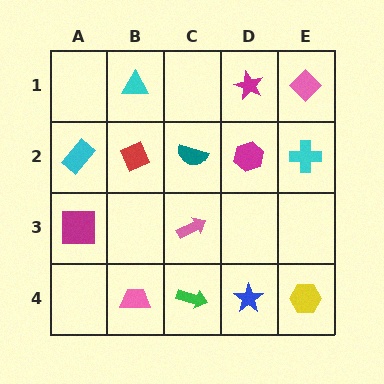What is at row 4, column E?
A yellow hexagon.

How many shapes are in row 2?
5 shapes.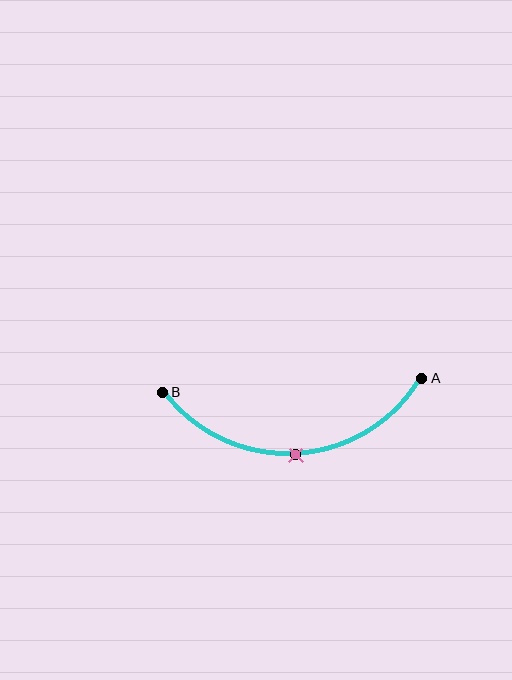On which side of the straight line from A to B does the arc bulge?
The arc bulges below the straight line connecting A and B.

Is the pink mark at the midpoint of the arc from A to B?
Yes. The pink mark lies on the arc at equal arc-length from both A and B — it is the arc midpoint.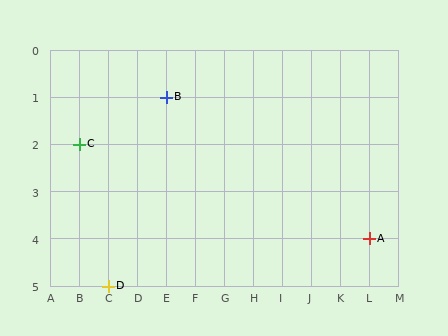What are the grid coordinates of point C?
Point C is at grid coordinates (B, 2).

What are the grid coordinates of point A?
Point A is at grid coordinates (L, 4).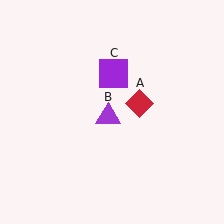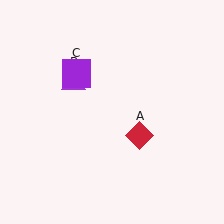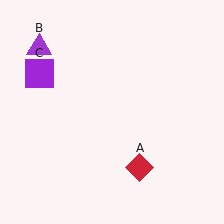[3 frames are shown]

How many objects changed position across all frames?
3 objects changed position: red diamond (object A), purple triangle (object B), purple square (object C).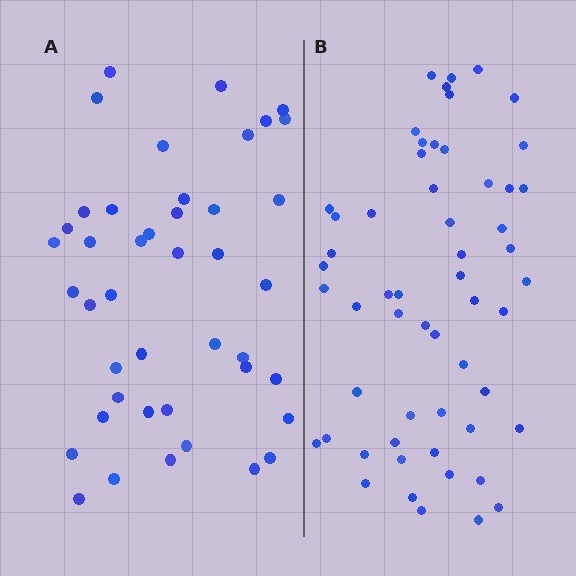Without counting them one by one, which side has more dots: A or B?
Region B (the right region) has more dots.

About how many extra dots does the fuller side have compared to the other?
Region B has approximately 15 more dots than region A.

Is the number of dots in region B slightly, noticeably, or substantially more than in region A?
Region B has noticeably more, but not dramatically so. The ratio is roughly 1.3 to 1.